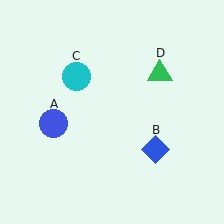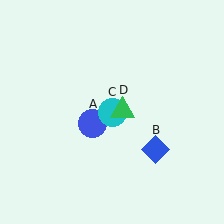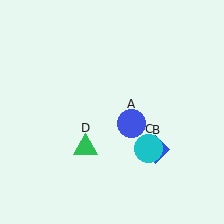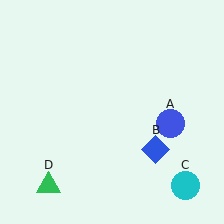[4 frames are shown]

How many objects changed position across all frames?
3 objects changed position: blue circle (object A), cyan circle (object C), green triangle (object D).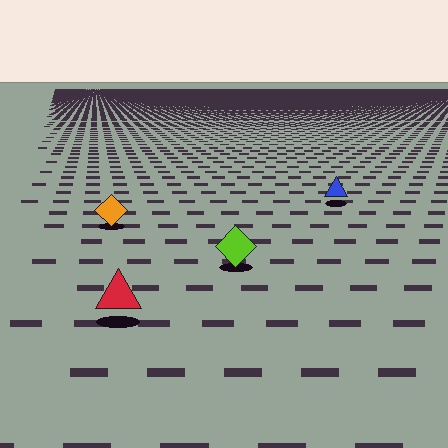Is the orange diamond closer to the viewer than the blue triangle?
Yes. The orange diamond is closer — you can tell from the texture gradient: the ground texture is coarser near it.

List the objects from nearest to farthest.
From nearest to farthest: the red triangle, the lime diamond, the orange diamond, the blue triangle.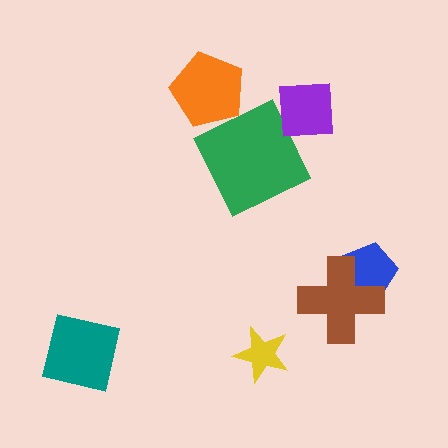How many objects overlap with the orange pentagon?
0 objects overlap with the orange pentagon.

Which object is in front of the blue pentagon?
The brown cross is in front of the blue pentagon.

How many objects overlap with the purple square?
0 objects overlap with the purple square.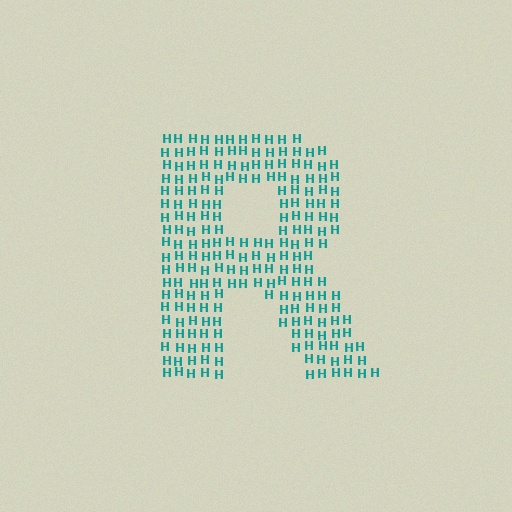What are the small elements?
The small elements are letter H's.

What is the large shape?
The large shape is the letter R.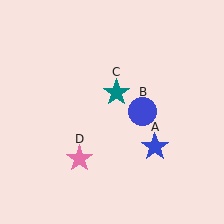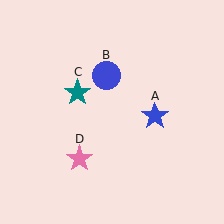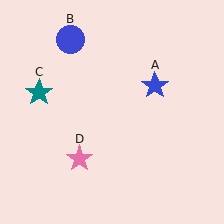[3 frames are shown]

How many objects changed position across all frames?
3 objects changed position: blue star (object A), blue circle (object B), teal star (object C).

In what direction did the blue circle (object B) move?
The blue circle (object B) moved up and to the left.